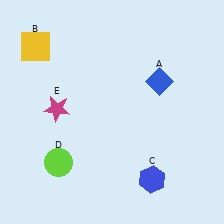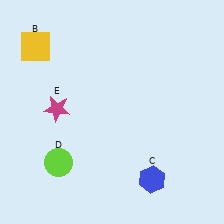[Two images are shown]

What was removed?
The blue diamond (A) was removed in Image 2.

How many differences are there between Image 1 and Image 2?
There is 1 difference between the two images.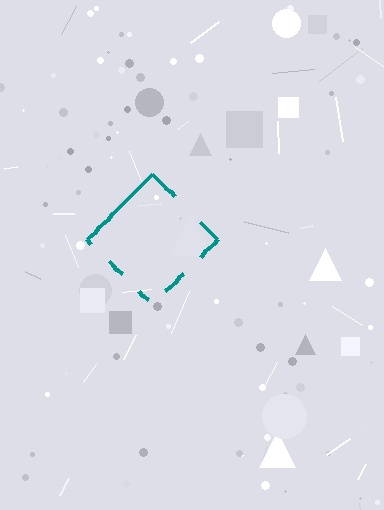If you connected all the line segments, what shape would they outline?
They would outline a diamond.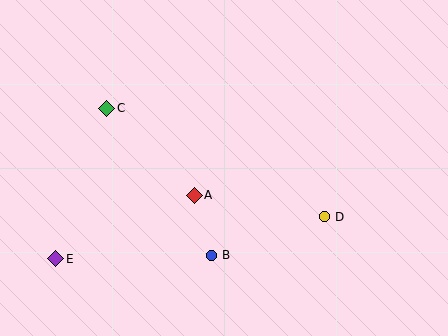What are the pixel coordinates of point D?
Point D is at (325, 217).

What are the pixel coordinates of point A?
Point A is at (194, 195).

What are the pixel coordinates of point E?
Point E is at (56, 259).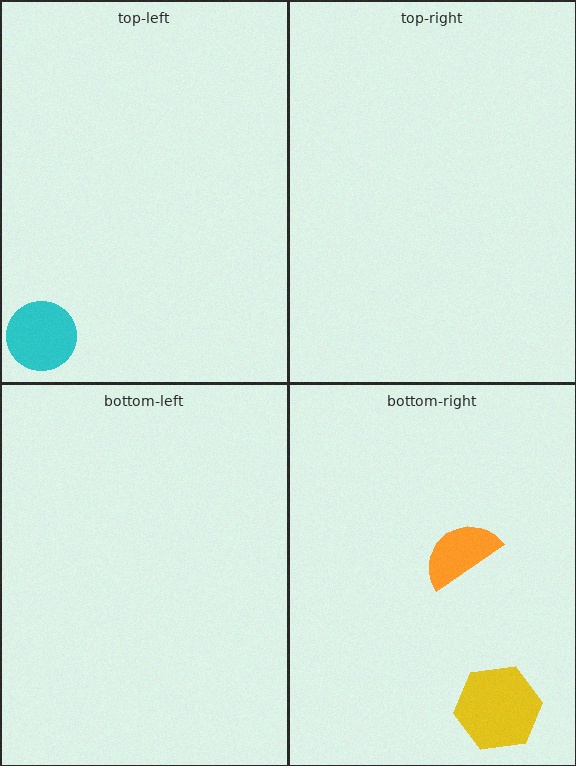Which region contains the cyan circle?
The top-left region.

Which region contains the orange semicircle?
The bottom-right region.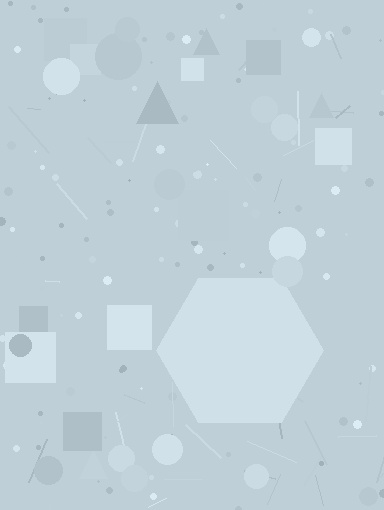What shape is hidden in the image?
A hexagon is hidden in the image.